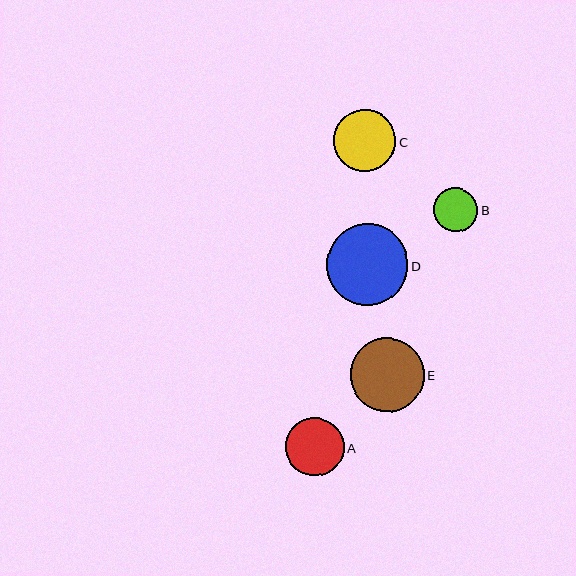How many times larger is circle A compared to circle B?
Circle A is approximately 1.3 times the size of circle B.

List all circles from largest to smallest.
From largest to smallest: D, E, C, A, B.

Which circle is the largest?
Circle D is the largest with a size of approximately 82 pixels.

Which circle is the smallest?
Circle B is the smallest with a size of approximately 44 pixels.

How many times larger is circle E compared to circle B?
Circle E is approximately 1.7 times the size of circle B.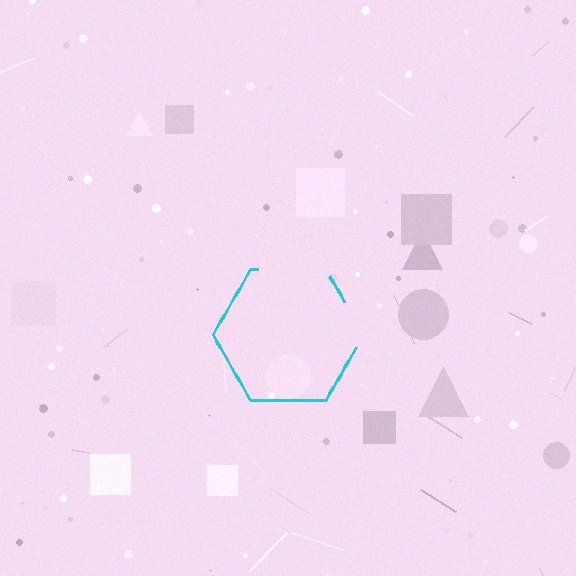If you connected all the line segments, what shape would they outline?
They would outline a hexagon.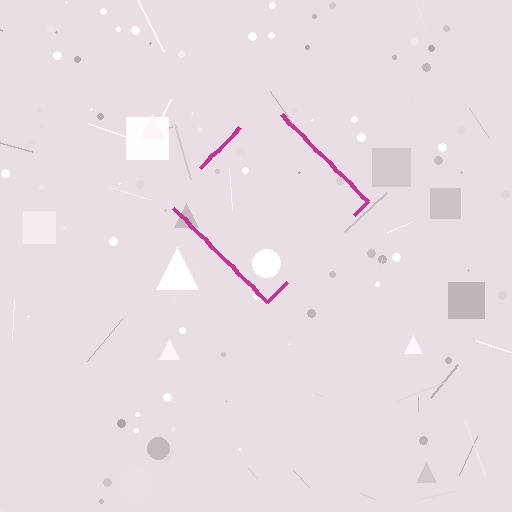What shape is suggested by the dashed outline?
The dashed outline suggests a diamond.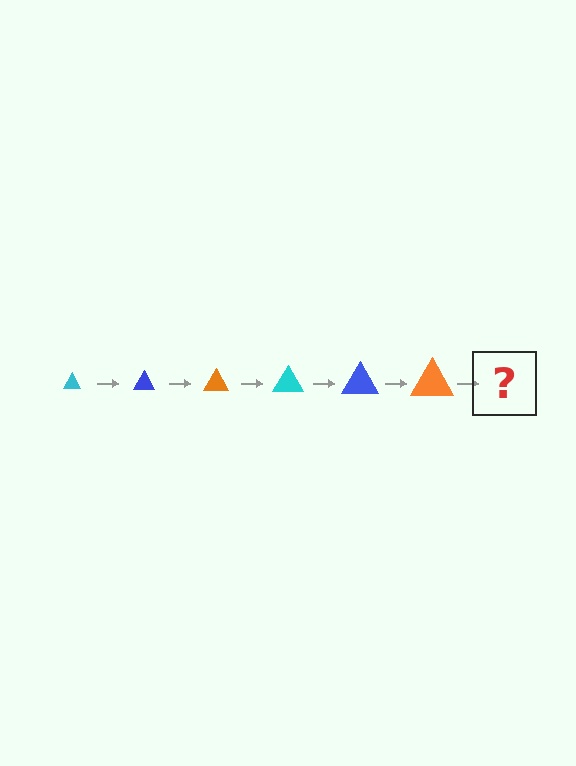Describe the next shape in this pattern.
It should be a cyan triangle, larger than the previous one.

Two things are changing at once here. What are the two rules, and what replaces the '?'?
The two rules are that the triangle grows larger each step and the color cycles through cyan, blue, and orange. The '?' should be a cyan triangle, larger than the previous one.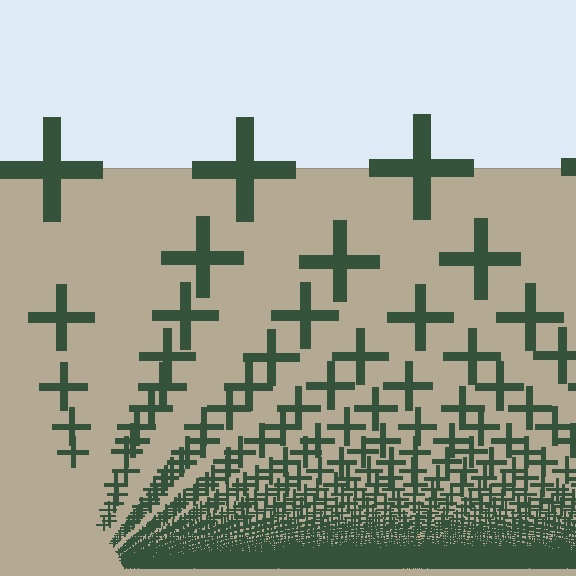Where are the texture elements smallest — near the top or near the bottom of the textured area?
Near the bottom.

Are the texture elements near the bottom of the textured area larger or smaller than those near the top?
Smaller. The gradient is inverted — elements near the bottom are smaller and denser.